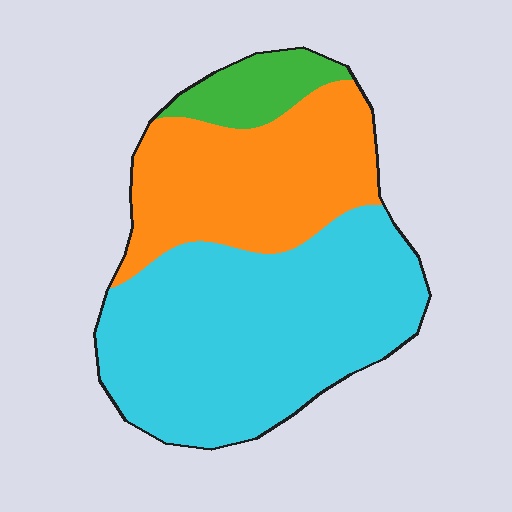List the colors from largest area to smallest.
From largest to smallest: cyan, orange, green.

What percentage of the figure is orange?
Orange takes up about one third (1/3) of the figure.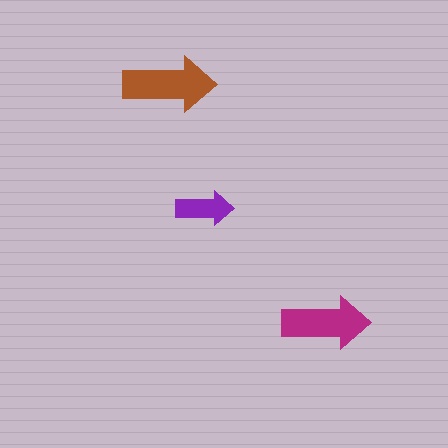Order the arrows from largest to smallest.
the brown one, the magenta one, the purple one.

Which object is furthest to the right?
The magenta arrow is rightmost.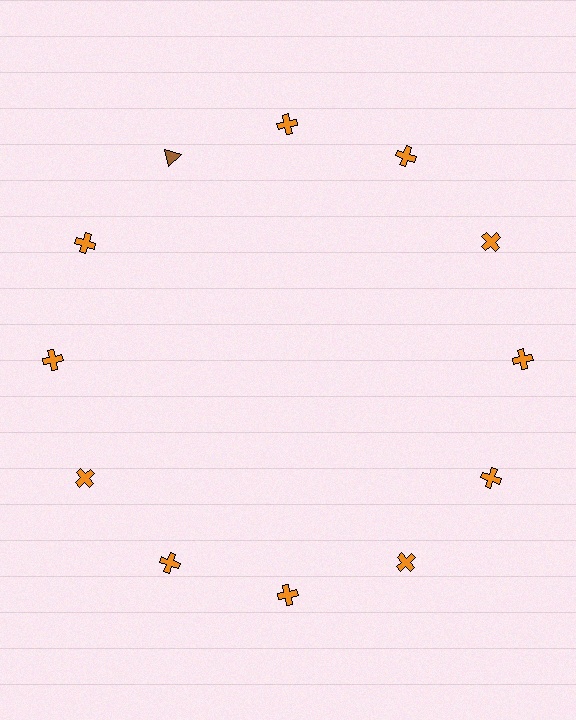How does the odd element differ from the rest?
It differs in both color (brown instead of orange) and shape (triangle instead of cross).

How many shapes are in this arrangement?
There are 12 shapes arranged in a ring pattern.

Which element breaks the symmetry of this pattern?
The brown triangle at roughly the 11 o'clock position breaks the symmetry. All other shapes are orange crosses.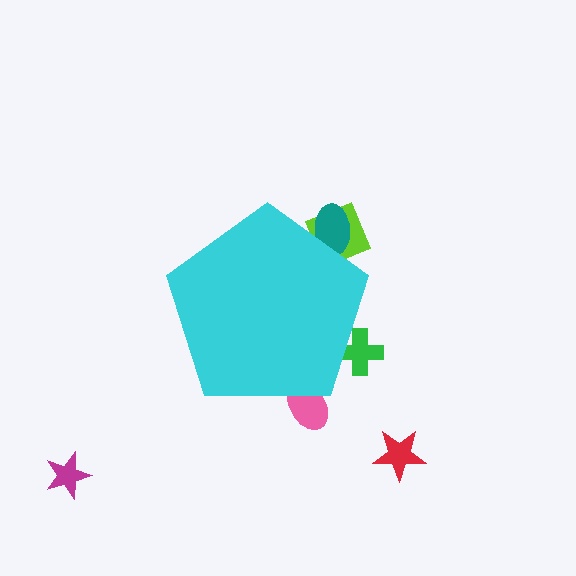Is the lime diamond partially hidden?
Yes, the lime diamond is partially hidden behind the cyan pentagon.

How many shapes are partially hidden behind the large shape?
4 shapes are partially hidden.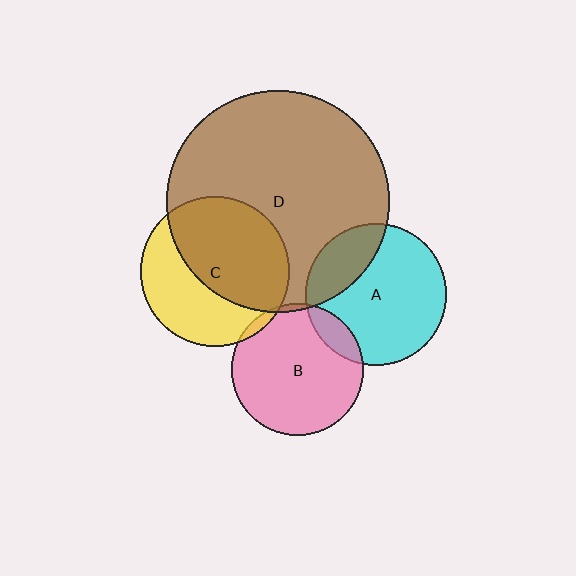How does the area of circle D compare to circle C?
Approximately 2.2 times.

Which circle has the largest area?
Circle D (brown).